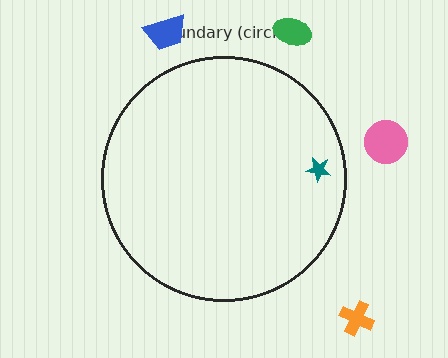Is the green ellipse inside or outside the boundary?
Outside.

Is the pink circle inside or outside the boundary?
Outside.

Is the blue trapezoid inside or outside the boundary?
Outside.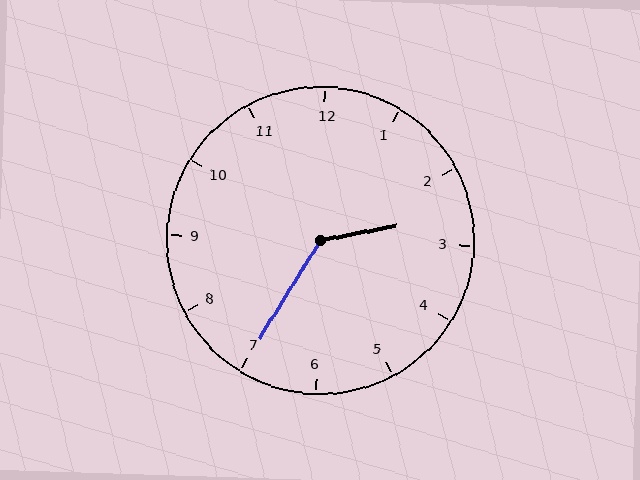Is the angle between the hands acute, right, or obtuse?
It is obtuse.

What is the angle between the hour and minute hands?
Approximately 132 degrees.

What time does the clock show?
2:35.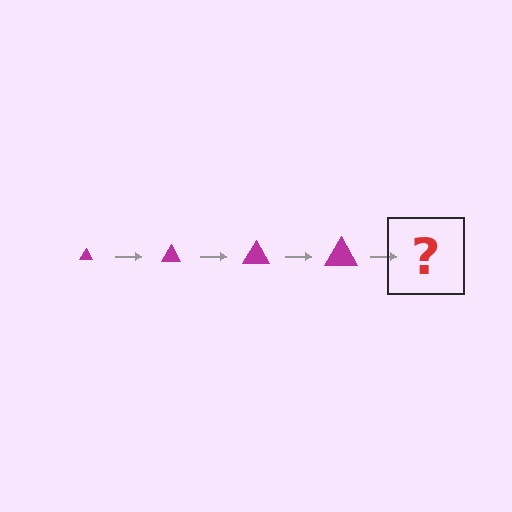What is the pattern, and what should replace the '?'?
The pattern is that the triangle gets progressively larger each step. The '?' should be a magenta triangle, larger than the previous one.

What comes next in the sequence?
The next element should be a magenta triangle, larger than the previous one.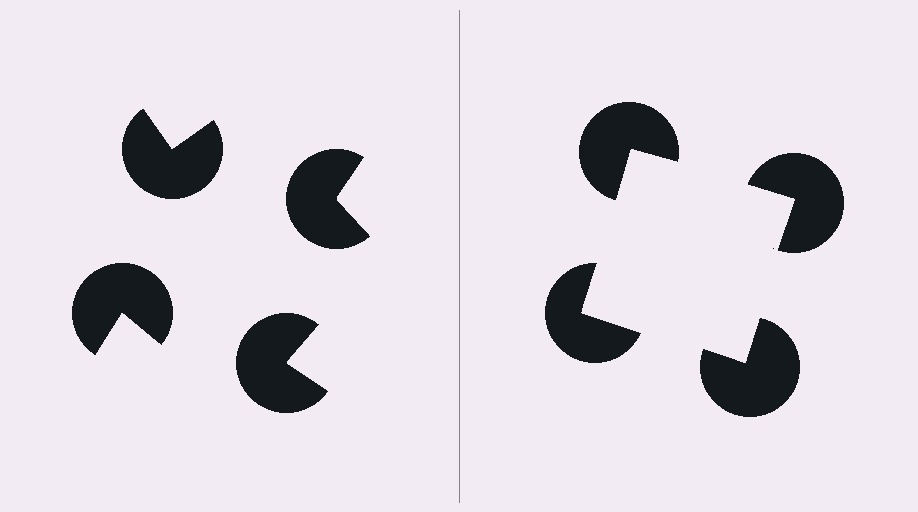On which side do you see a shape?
An illusory square appears on the right side. On the left side the wedge cuts are rotated, so no coherent shape forms.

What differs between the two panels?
The pac-man discs are positioned identically on both sides; only the wedge orientations differ. On the right they align to a square; on the left they are misaligned.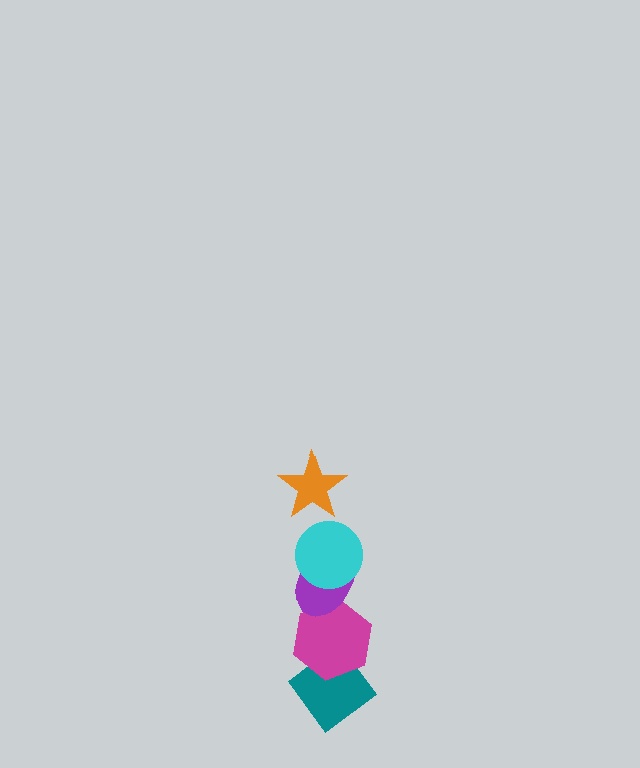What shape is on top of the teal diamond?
The magenta hexagon is on top of the teal diamond.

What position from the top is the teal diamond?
The teal diamond is 5th from the top.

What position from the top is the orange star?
The orange star is 1st from the top.